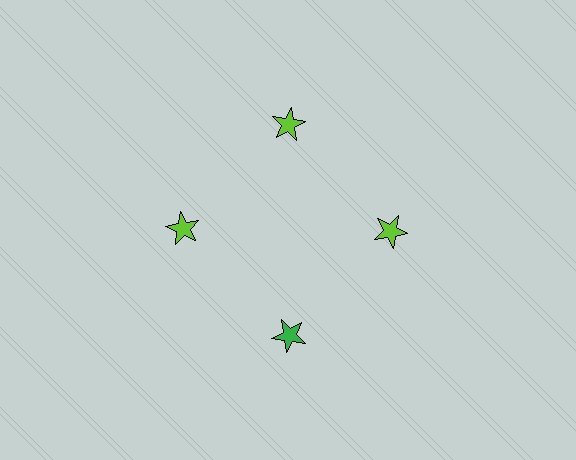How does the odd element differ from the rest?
It has a different color: green instead of lime.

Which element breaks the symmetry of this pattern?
The green star at roughly the 6 o'clock position breaks the symmetry. All other shapes are lime stars.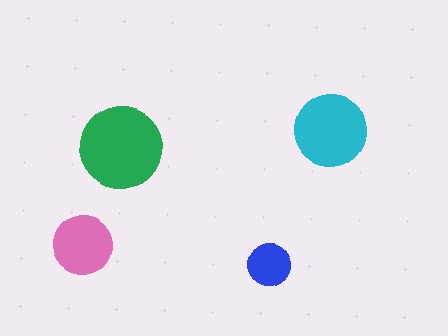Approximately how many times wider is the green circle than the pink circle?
About 1.5 times wider.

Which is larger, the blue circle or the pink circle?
The pink one.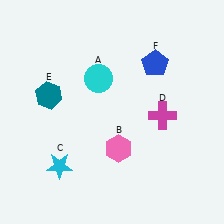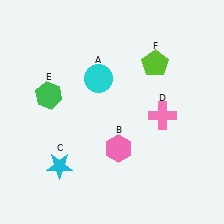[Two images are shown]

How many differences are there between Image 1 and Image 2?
There are 3 differences between the two images.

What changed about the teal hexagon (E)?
In Image 1, E is teal. In Image 2, it changed to green.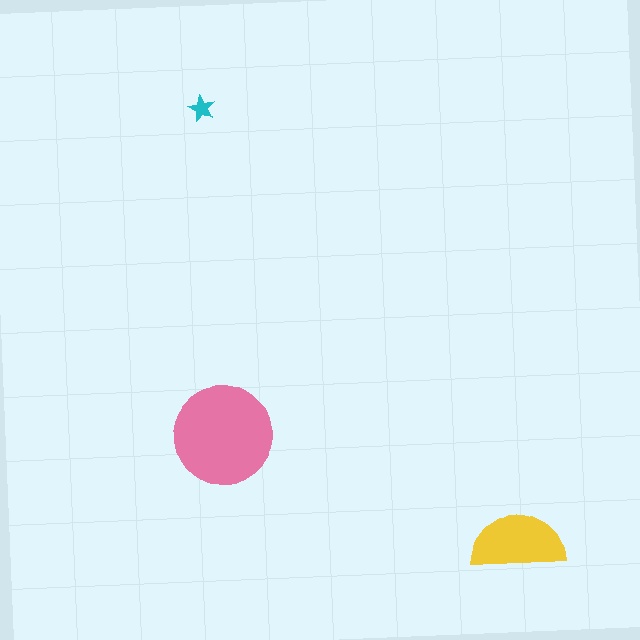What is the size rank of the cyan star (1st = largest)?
3rd.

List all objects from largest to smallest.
The pink circle, the yellow semicircle, the cyan star.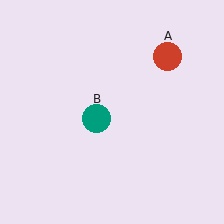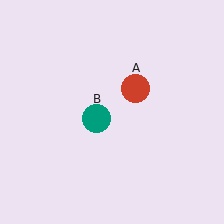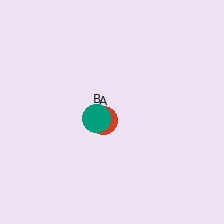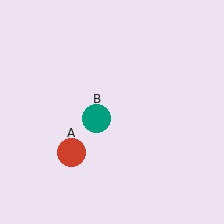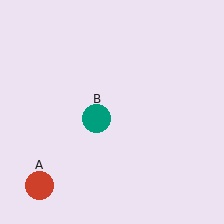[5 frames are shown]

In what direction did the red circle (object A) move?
The red circle (object A) moved down and to the left.